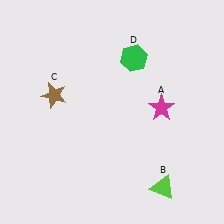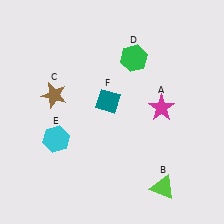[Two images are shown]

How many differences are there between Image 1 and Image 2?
There are 2 differences between the two images.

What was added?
A cyan hexagon (E), a teal diamond (F) were added in Image 2.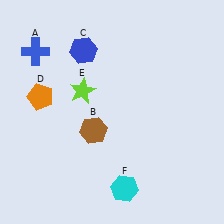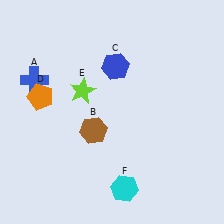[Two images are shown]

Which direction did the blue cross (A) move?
The blue cross (A) moved down.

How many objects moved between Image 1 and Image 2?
2 objects moved between the two images.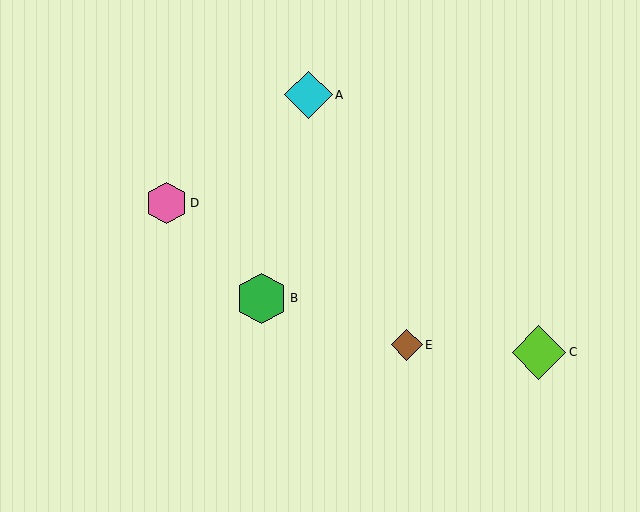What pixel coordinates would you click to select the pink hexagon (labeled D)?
Click at (167, 203) to select the pink hexagon D.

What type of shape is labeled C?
Shape C is a lime diamond.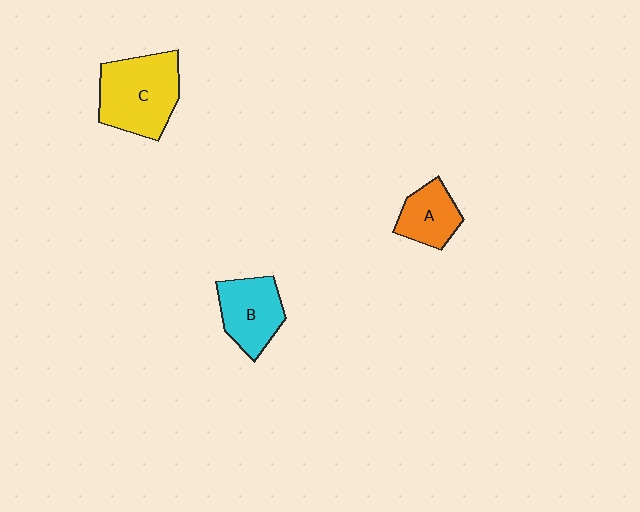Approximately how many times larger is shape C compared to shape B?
Approximately 1.4 times.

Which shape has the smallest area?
Shape A (orange).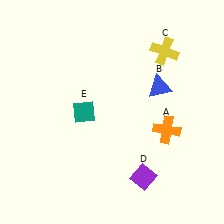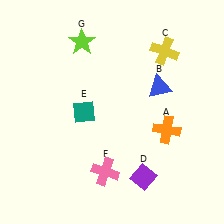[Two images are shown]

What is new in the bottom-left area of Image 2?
A pink cross (F) was added in the bottom-left area of Image 2.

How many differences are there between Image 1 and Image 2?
There are 2 differences between the two images.